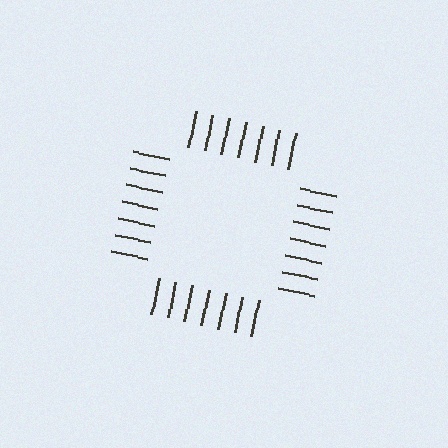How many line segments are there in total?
28 — 7 along each of the 4 edges.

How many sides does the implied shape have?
4 sides — the line-ends trace a square.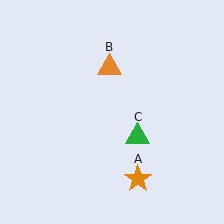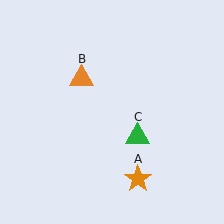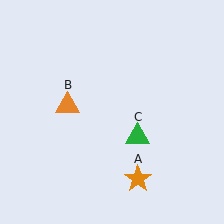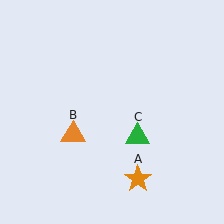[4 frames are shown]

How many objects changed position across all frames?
1 object changed position: orange triangle (object B).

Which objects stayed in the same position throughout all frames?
Orange star (object A) and green triangle (object C) remained stationary.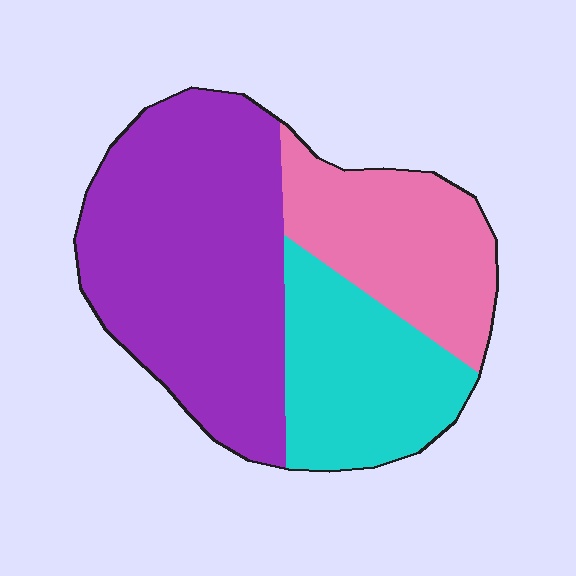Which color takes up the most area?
Purple, at roughly 50%.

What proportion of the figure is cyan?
Cyan takes up about one quarter (1/4) of the figure.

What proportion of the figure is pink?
Pink covers about 25% of the figure.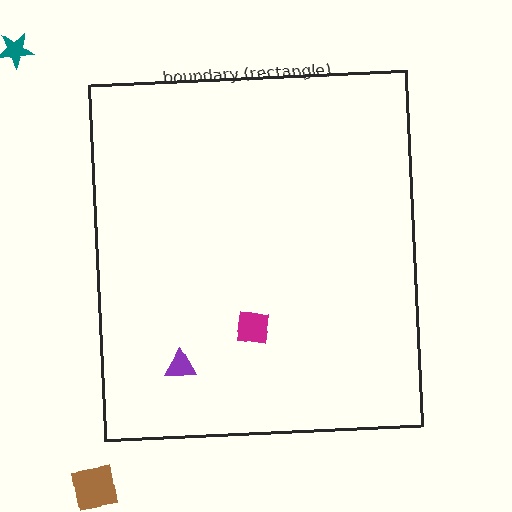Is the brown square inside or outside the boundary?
Outside.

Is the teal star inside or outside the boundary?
Outside.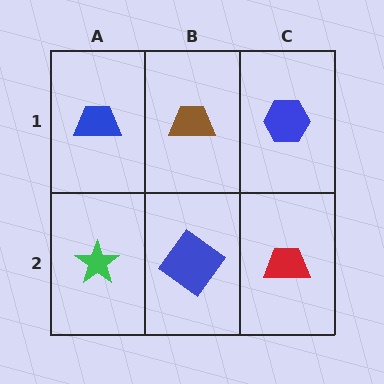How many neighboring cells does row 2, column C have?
2.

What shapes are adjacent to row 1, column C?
A red trapezoid (row 2, column C), a brown trapezoid (row 1, column B).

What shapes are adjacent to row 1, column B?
A blue diamond (row 2, column B), a blue trapezoid (row 1, column A), a blue hexagon (row 1, column C).